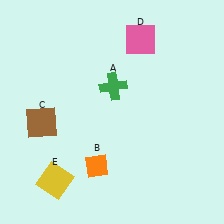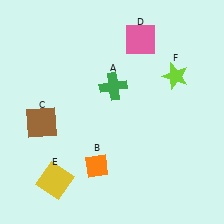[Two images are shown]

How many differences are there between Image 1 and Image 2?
There is 1 difference between the two images.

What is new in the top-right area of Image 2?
A lime star (F) was added in the top-right area of Image 2.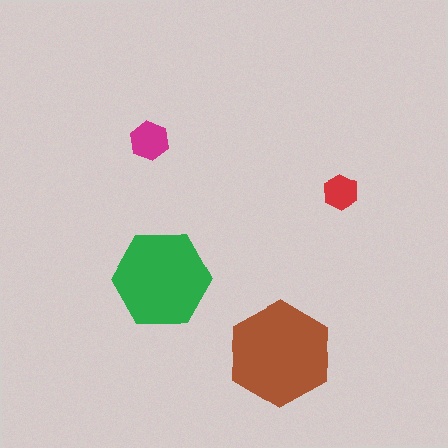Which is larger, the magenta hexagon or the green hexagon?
The green one.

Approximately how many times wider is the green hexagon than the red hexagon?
About 3 times wider.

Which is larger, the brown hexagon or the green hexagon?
The brown one.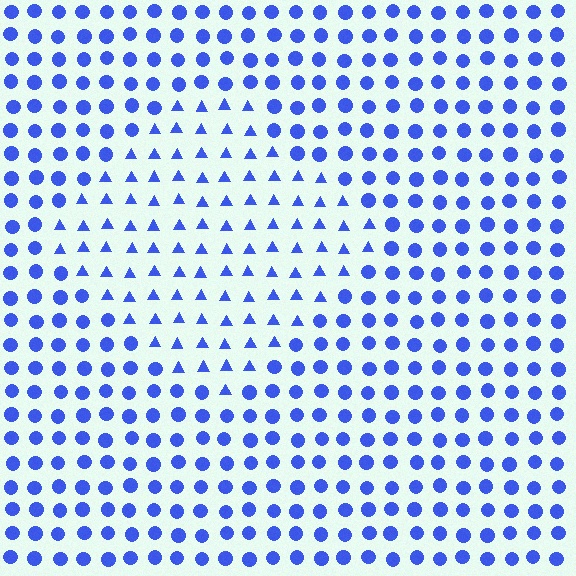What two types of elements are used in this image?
The image uses triangles inside the diamond region and circles outside it.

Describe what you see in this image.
The image is filled with small blue elements arranged in a uniform grid. A diamond-shaped region contains triangles, while the surrounding area contains circles. The boundary is defined purely by the change in element shape.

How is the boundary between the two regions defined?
The boundary is defined by a change in element shape: triangles inside vs. circles outside. All elements share the same color and spacing.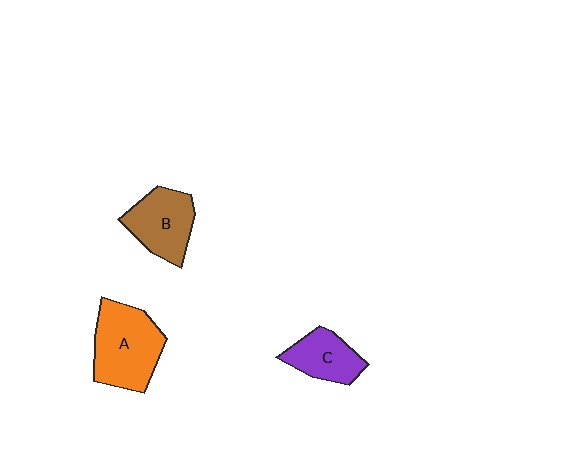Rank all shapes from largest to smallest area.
From largest to smallest: A (orange), B (brown), C (purple).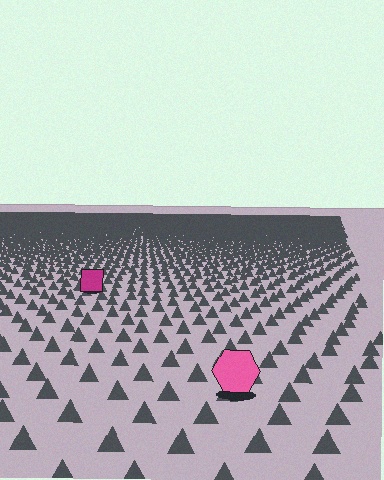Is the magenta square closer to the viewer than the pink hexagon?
No. The pink hexagon is closer — you can tell from the texture gradient: the ground texture is coarser near it.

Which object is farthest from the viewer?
The magenta square is farthest from the viewer. It appears smaller and the ground texture around it is denser.